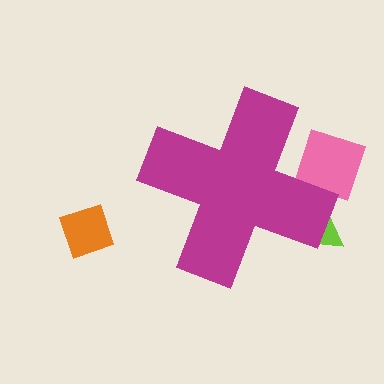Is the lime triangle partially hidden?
Yes, the lime triangle is partially hidden behind the magenta cross.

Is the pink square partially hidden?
Yes, the pink square is partially hidden behind the magenta cross.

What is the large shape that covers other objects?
A magenta cross.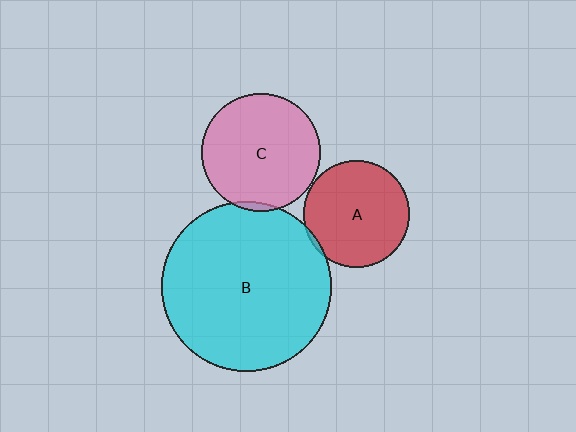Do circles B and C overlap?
Yes.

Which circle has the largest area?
Circle B (cyan).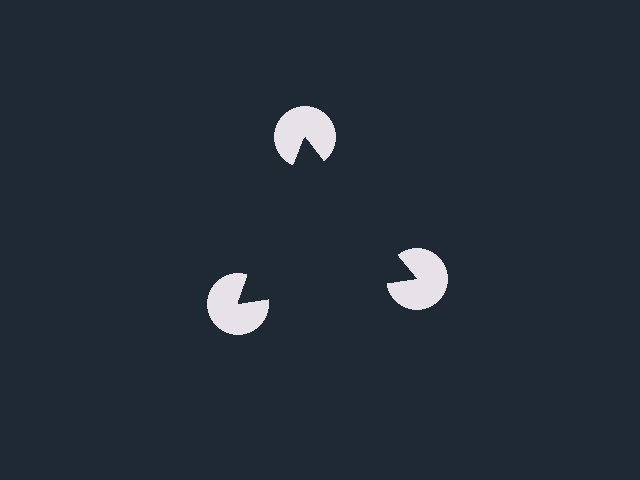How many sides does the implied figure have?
3 sides.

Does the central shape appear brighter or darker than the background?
It typically appears slightly darker than the background, even though no actual brightness change is drawn.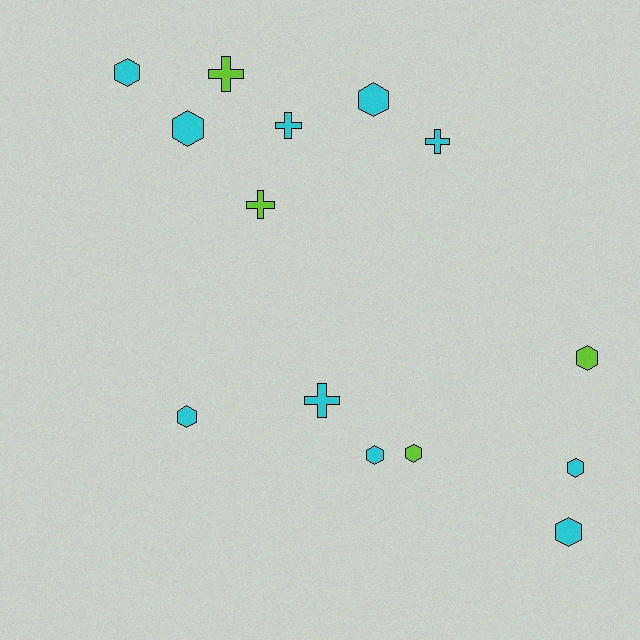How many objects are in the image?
There are 14 objects.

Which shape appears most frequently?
Hexagon, with 9 objects.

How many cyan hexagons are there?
There are 7 cyan hexagons.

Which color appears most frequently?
Cyan, with 10 objects.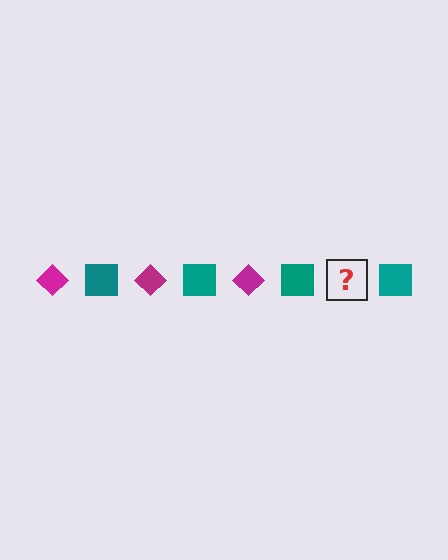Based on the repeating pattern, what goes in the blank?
The blank should be a magenta diamond.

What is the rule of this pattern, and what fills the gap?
The rule is that the pattern alternates between magenta diamond and teal square. The gap should be filled with a magenta diamond.